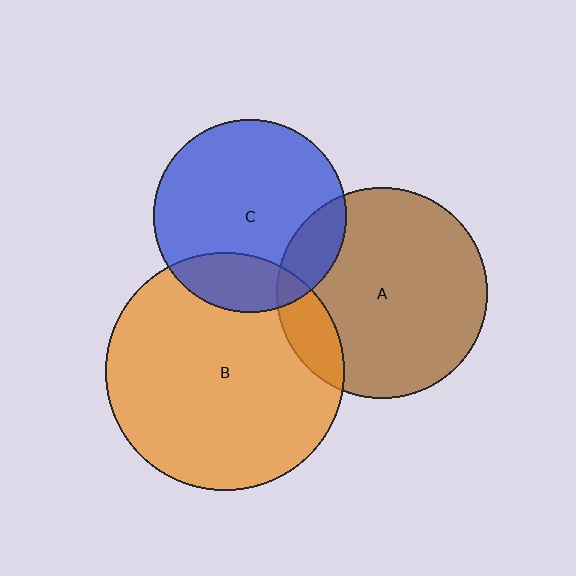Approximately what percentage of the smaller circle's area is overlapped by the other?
Approximately 20%.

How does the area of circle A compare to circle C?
Approximately 1.2 times.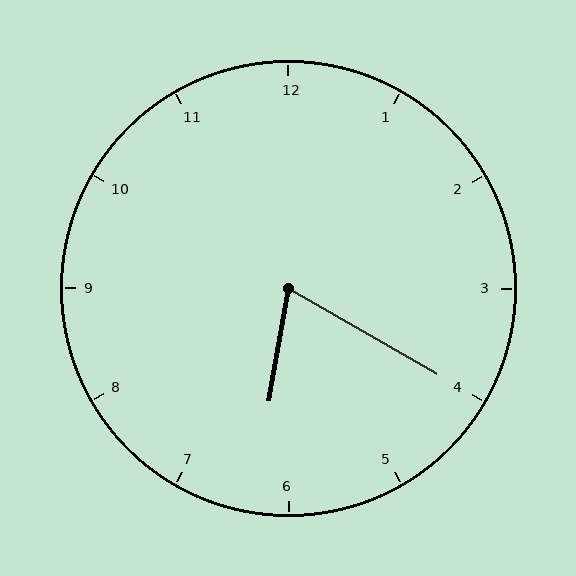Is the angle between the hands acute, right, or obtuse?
It is acute.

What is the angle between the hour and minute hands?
Approximately 70 degrees.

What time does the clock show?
6:20.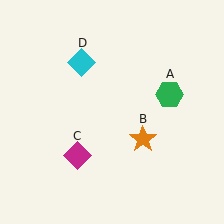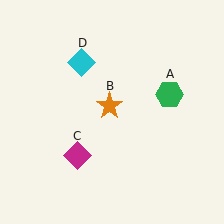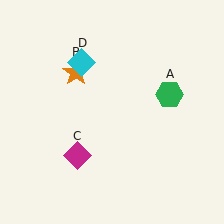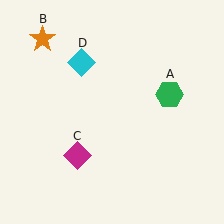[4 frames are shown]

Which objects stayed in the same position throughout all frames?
Green hexagon (object A) and magenta diamond (object C) and cyan diamond (object D) remained stationary.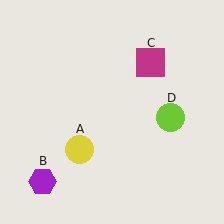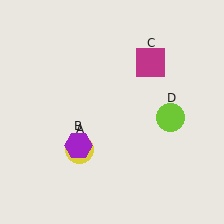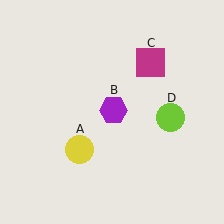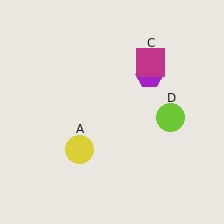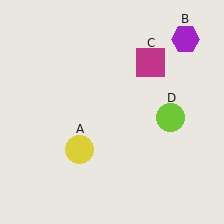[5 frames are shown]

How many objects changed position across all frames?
1 object changed position: purple hexagon (object B).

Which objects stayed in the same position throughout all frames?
Yellow circle (object A) and magenta square (object C) and lime circle (object D) remained stationary.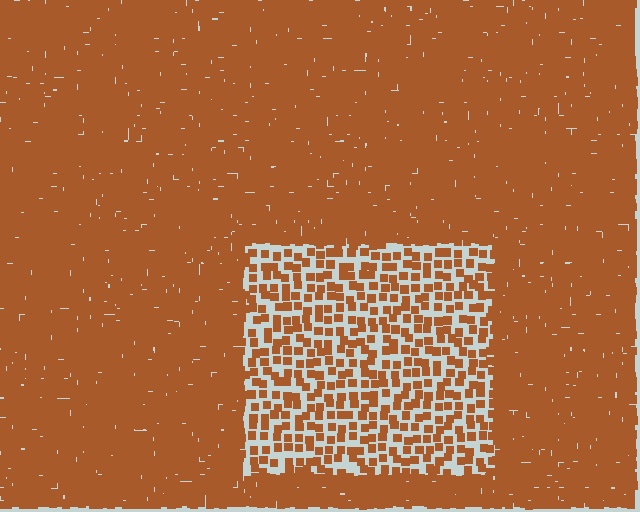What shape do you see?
I see a rectangle.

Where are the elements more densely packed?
The elements are more densely packed outside the rectangle boundary.